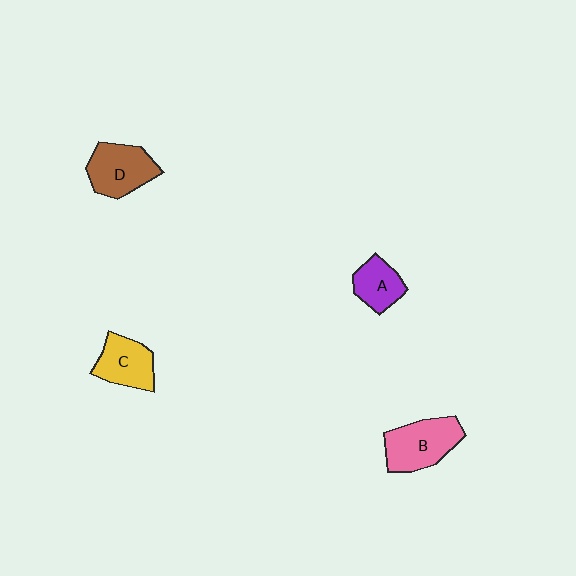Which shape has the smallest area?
Shape A (purple).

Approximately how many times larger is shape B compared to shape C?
Approximately 1.3 times.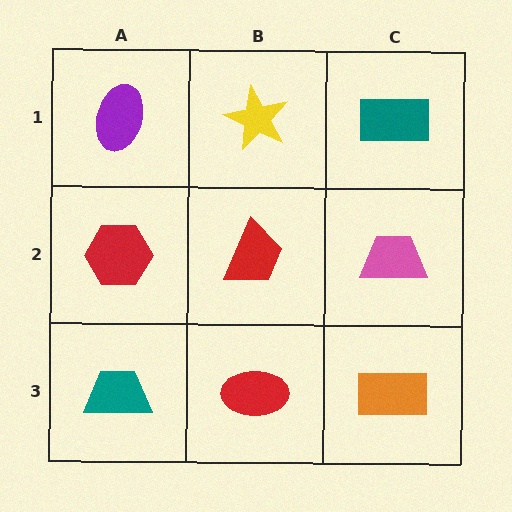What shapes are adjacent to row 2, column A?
A purple ellipse (row 1, column A), a teal trapezoid (row 3, column A), a red trapezoid (row 2, column B).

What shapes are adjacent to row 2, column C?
A teal rectangle (row 1, column C), an orange rectangle (row 3, column C), a red trapezoid (row 2, column B).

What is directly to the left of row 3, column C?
A red ellipse.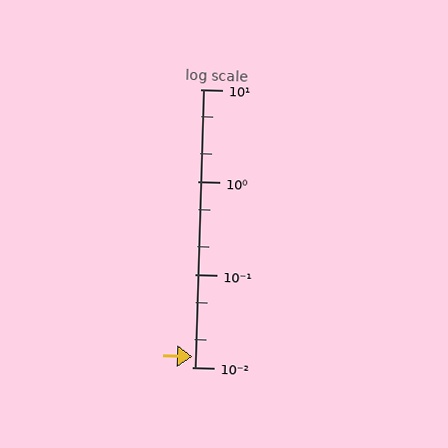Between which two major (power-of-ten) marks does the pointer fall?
The pointer is between 0.01 and 0.1.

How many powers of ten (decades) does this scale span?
The scale spans 3 decades, from 0.01 to 10.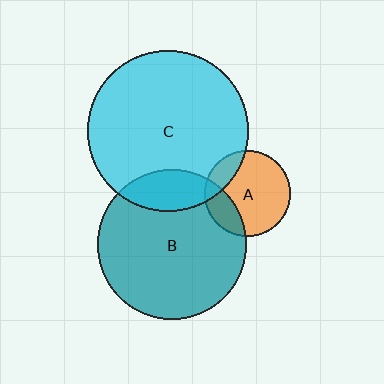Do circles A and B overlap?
Yes.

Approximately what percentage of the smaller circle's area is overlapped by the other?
Approximately 20%.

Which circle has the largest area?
Circle C (cyan).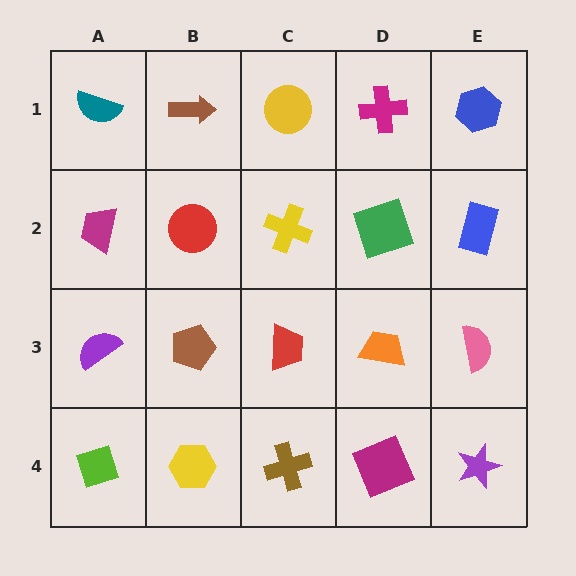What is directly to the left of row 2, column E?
A green square.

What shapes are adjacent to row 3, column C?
A yellow cross (row 2, column C), a brown cross (row 4, column C), a brown pentagon (row 3, column B), an orange trapezoid (row 3, column D).